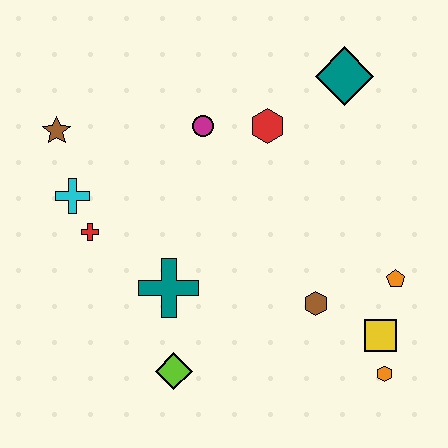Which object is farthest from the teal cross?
The teal diamond is farthest from the teal cross.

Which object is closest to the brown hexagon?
The yellow square is closest to the brown hexagon.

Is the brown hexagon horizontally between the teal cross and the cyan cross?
No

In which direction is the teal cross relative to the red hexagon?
The teal cross is below the red hexagon.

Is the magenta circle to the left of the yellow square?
Yes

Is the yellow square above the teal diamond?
No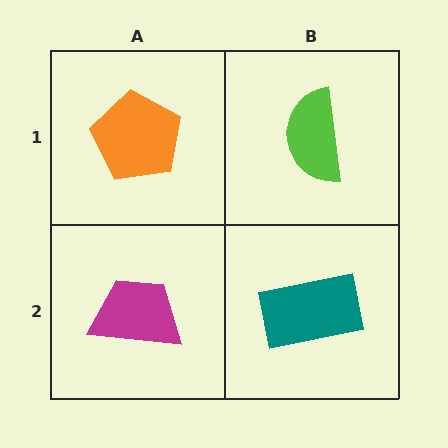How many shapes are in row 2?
2 shapes.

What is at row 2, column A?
A magenta trapezoid.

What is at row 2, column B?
A teal rectangle.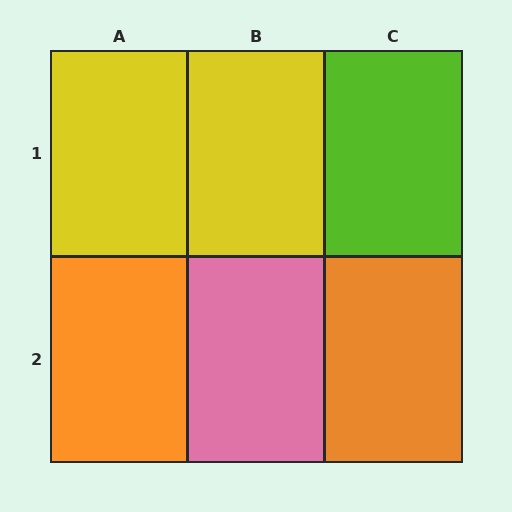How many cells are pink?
1 cell is pink.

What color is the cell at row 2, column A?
Orange.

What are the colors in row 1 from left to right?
Yellow, yellow, lime.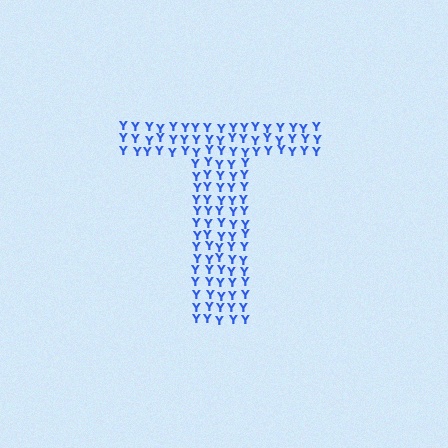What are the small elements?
The small elements are letter Y's.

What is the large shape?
The large shape is the letter T.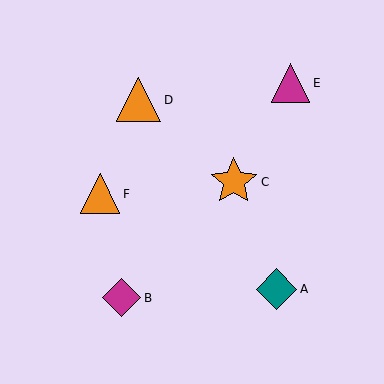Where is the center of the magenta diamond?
The center of the magenta diamond is at (122, 298).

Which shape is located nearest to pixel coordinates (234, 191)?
The orange star (labeled C) at (234, 182) is nearest to that location.